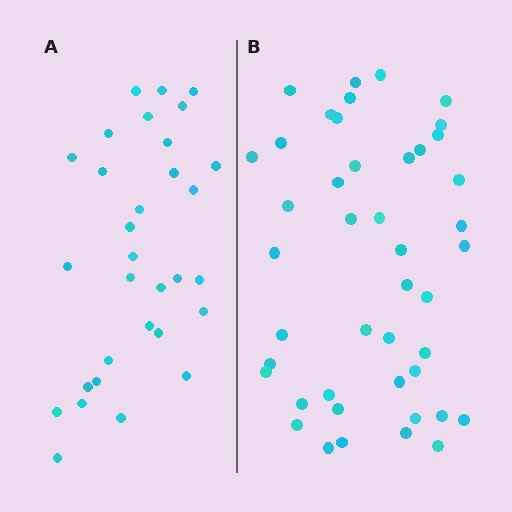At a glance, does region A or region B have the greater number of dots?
Region B (the right region) has more dots.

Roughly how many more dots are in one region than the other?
Region B has approximately 15 more dots than region A.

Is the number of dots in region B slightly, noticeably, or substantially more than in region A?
Region B has noticeably more, but not dramatically so. The ratio is roughly 1.4 to 1.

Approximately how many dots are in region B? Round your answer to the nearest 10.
About 40 dots. (The exact count is 44, which rounds to 40.)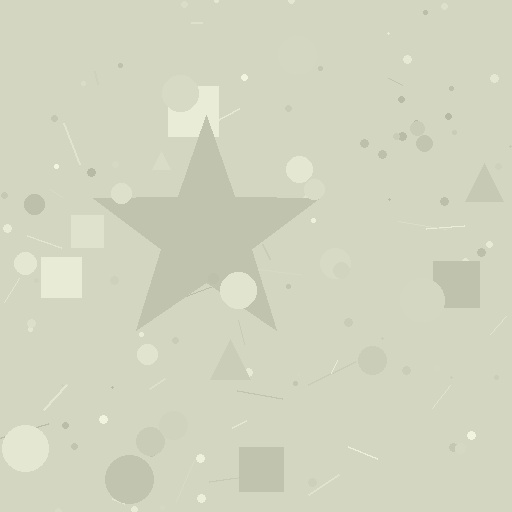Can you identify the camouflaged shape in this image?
The camouflaged shape is a star.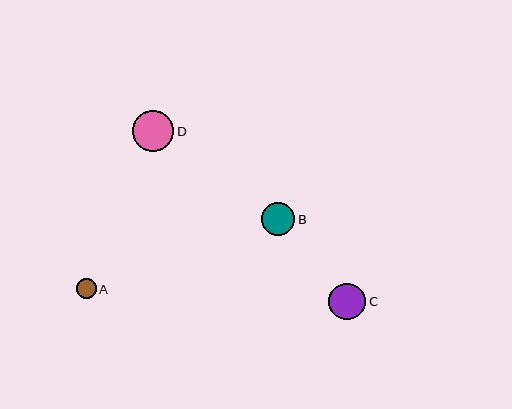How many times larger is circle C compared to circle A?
Circle C is approximately 1.8 times the size of circle A.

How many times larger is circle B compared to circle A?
Circle B is approximately 1.6 times the size of circle A.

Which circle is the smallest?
Circle A is the smallest with a size of approximately 20 pixels.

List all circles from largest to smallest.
From largest to smallest: D, C, B, A.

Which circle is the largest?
Circle D is the largest with a size of approximately 41 pixels.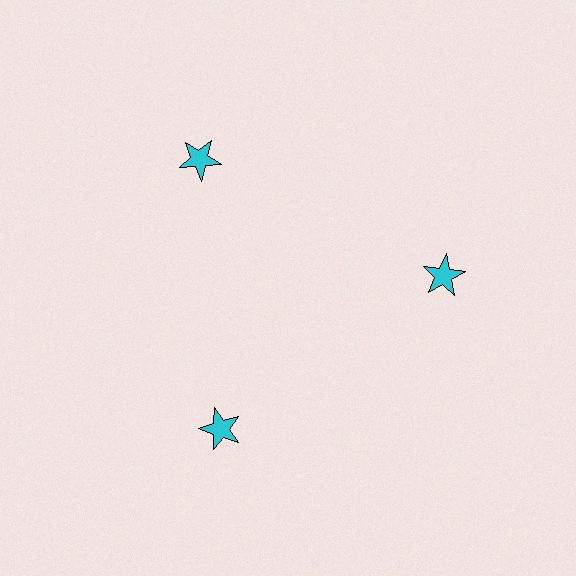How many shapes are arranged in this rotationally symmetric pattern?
There are 3 shapes, arranged in 3 groups of 1.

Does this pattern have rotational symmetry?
Yes, this pattern has 3-fold rotational symmetry. It looks the same after rotating 120 degrees around the center.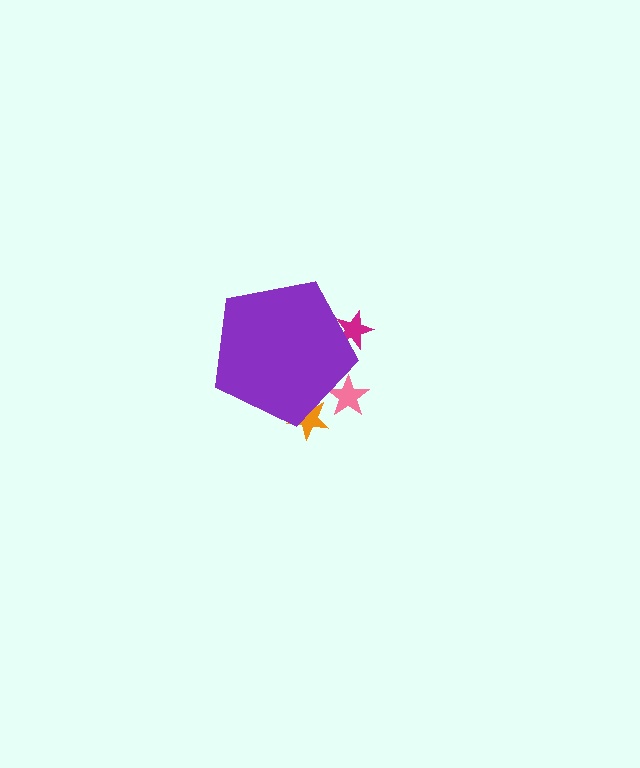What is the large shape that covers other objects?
A purple pentagon.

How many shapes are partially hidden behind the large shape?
3 shapes are partially hidden.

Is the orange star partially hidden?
Yes, the orange star is partially hidden behind the purple pentagon.